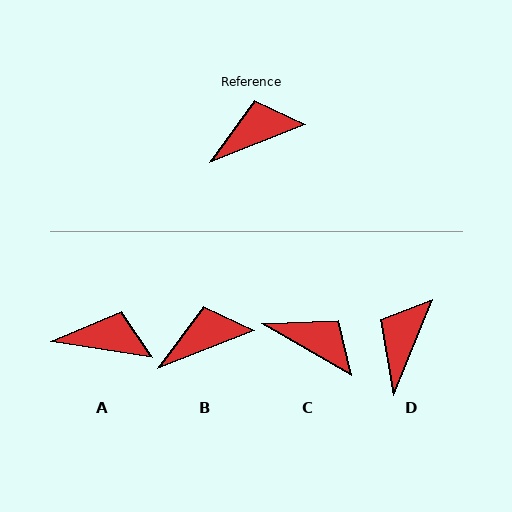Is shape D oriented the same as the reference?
No, it is off by about 46 degrees.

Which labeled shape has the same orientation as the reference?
B.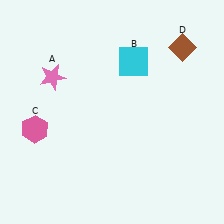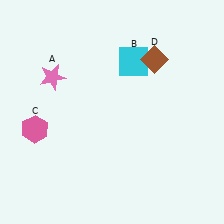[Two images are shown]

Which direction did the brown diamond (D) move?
The brown diamond (D) moved left.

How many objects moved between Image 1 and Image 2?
1 object moved between the two images.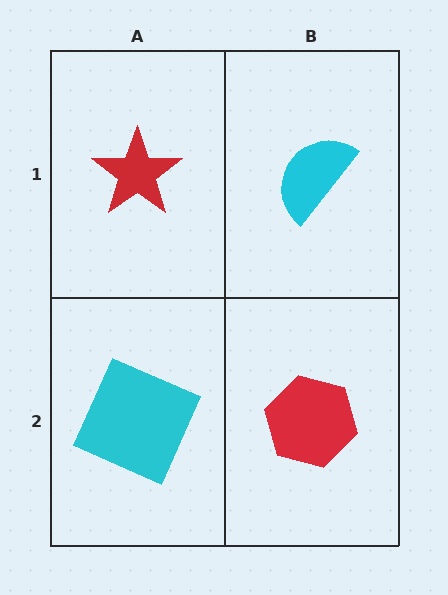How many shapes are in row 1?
2 shapes.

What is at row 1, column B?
A cyan semicircle.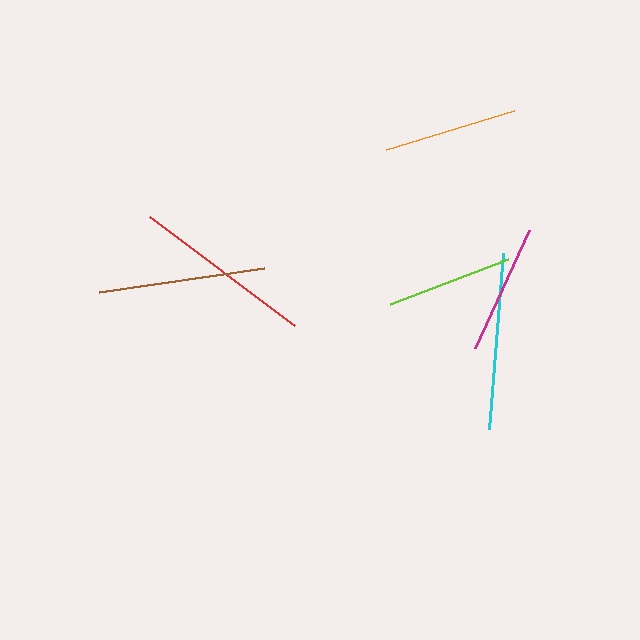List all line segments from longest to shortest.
From longest to shortest: red, cyan, brown, orange, magenta, lime.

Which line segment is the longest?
The red line is the longest at approximately 182 pixels.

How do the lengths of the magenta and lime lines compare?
The magenta and lime lines are approximately the same length.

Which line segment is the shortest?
The lime line is the shortest at approximately 126 pixels.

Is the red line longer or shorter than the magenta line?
The red line is longer than the magenta line.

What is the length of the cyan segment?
The cyan segment is approximately 177 pixels long.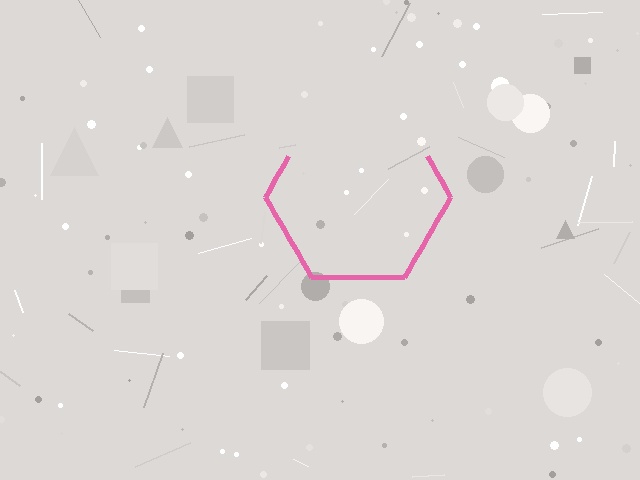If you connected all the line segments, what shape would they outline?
They would outline a hexagon.